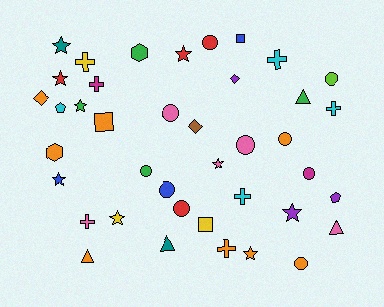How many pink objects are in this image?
There are 5 pink objects.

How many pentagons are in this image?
There are 2 pentagons.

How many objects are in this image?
There are 40 objects.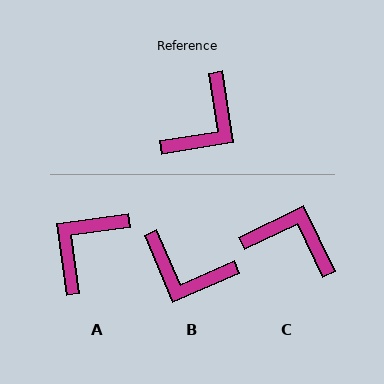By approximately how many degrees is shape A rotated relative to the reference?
Approximately 179 degrees counter-clockwise.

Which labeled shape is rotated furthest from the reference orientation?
A, about 179 degrees away.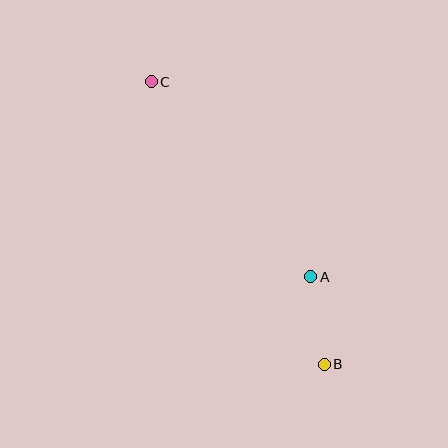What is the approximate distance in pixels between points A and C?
The distance between A and C is approximately 252 pixels.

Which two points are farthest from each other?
Points B and C are farthest from each other.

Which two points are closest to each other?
Points A and B are closest to each other.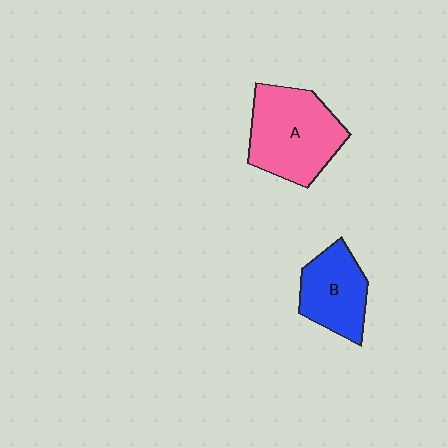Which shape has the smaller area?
Shape B (blue).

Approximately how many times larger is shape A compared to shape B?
Approximately 1.5 times.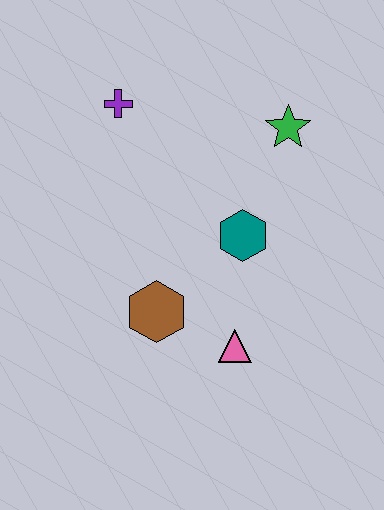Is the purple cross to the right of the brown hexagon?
No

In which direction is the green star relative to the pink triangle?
The green star is above the pink triangle.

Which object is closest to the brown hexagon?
The pink triangle is closest to the brown hexagon.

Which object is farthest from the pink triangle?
The purple cross is farthest from the pink triangle.